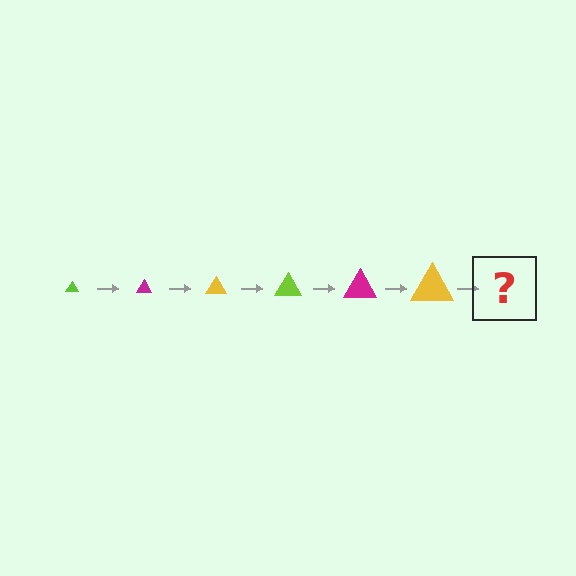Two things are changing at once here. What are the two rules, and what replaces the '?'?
The two rules are that the triangle grows larger each step and the color cycles through lime, magenta, and yellow. The '?' should be a lime triangle, larger than the previous one.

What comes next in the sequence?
The next element should be a lime triangle, larger than the previous one.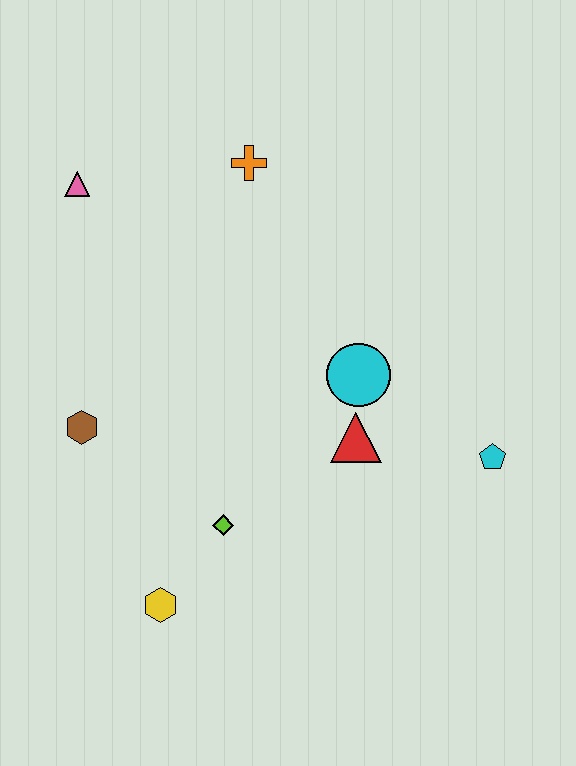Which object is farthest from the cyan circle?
The pink triangle is farthest from the cyan circle.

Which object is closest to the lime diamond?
The yellow hexagon is closest to the lime diamond.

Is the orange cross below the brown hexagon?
No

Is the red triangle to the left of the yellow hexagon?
No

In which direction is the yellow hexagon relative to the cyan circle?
The yellow hexagon is below the cyan circle.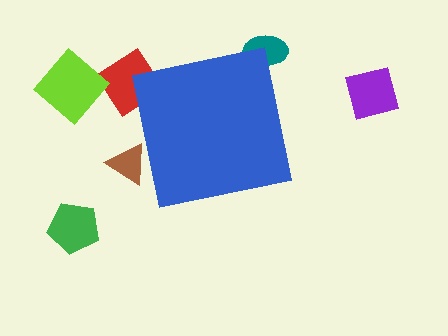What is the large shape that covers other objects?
A blue square.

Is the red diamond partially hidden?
Yes, the red diamond is partially hidden behind the blue square.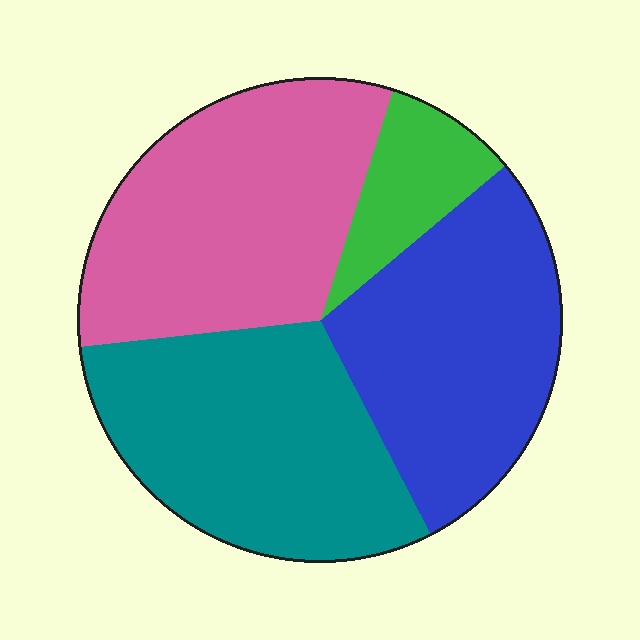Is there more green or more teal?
Teal.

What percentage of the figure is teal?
Teal covers about 30% of the figure.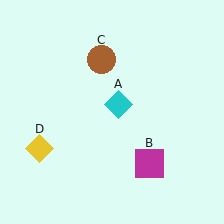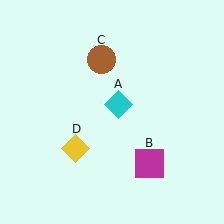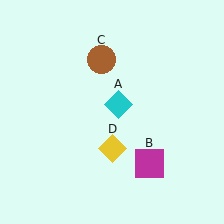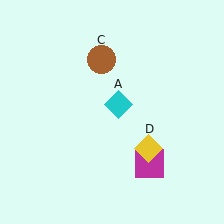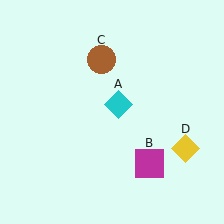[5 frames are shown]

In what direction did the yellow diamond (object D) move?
The yellow diamond (object D) moved right.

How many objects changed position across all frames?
1 object changed position: yellow diamond (object D).